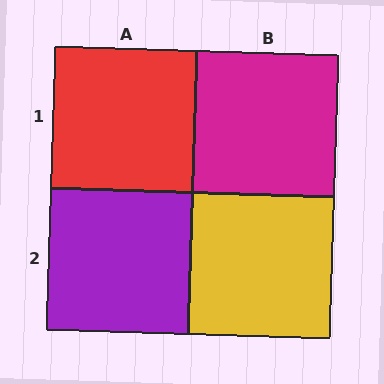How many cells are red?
1 cell is red.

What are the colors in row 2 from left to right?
Purple, yellow.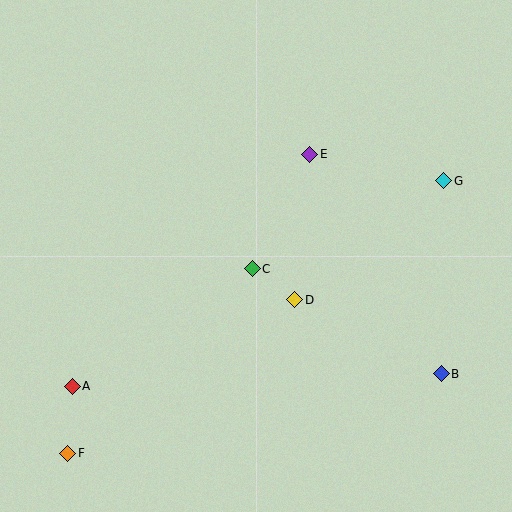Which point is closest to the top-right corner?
Point G is closest to the top-right corner.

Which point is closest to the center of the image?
Point C at (252, 269) is closest to the center.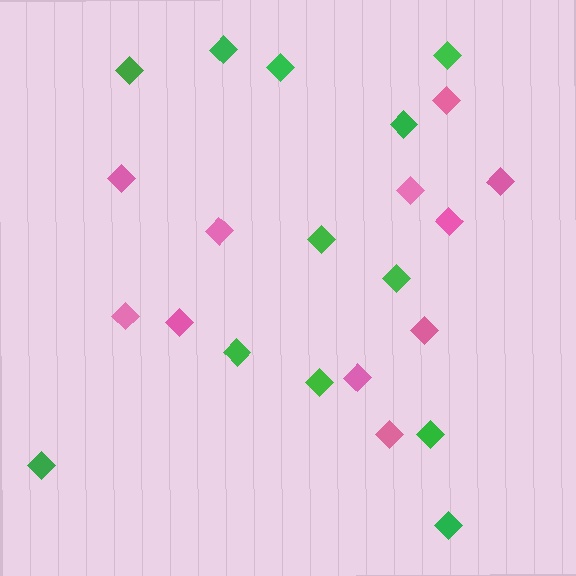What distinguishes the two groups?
There are 2 groups: one group of pink diamonds (11) and one group of green diamonds (12).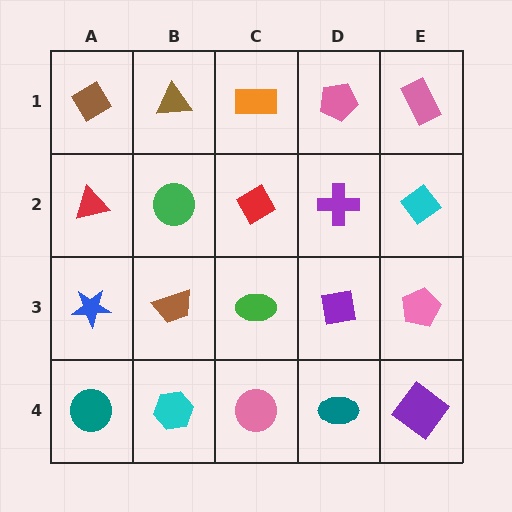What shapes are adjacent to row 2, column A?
A brown diamond (row 1, column A), a blue star (row 3, column A), a green circle (row 2, column B).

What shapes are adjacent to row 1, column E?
A cyan diamond (row 2, column E), a pink pentagon (row 1, column D).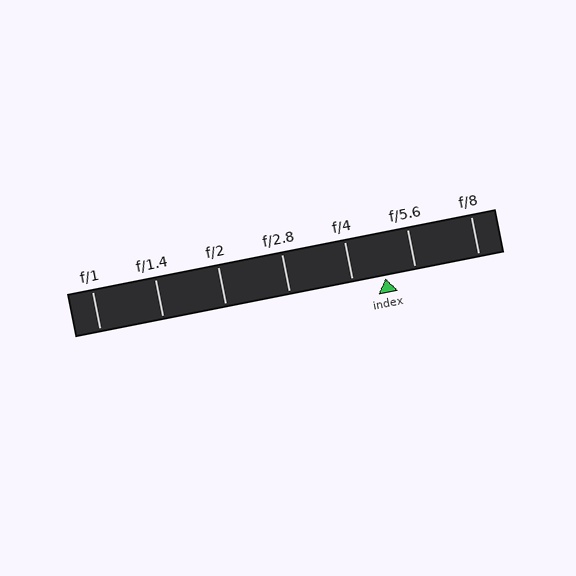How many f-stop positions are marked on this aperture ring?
There are 7 f-stop positions marked.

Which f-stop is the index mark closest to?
The index mark is closest to f/5.6.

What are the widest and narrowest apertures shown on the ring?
The widest aperture shown is f/1 and the narrowest is f/8.